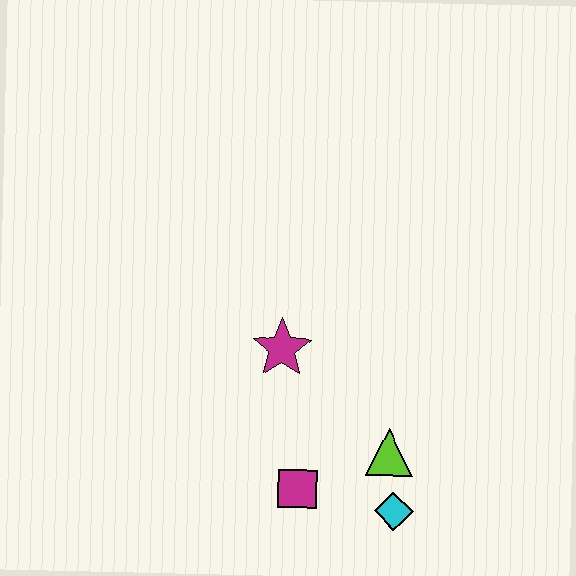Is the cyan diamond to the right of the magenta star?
Yes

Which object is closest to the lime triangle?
The cyan diamond is closest to the lime triangle.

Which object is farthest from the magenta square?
The magenta star is farthest from the magenta square.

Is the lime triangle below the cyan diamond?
No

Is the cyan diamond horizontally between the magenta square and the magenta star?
No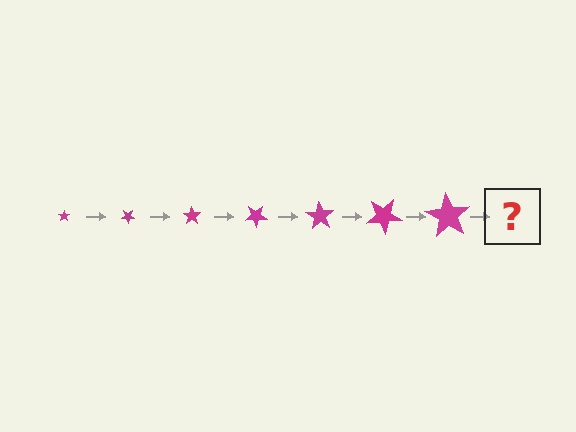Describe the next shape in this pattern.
It should be a star, larger than the previous one and rotated 245 degrees from the start.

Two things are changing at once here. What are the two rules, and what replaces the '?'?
The two rules are that the star grows larger each step and it rotates 35 degrees each step. The '?' should be a star, larger than the previous one and rotated 245 degrees from the start.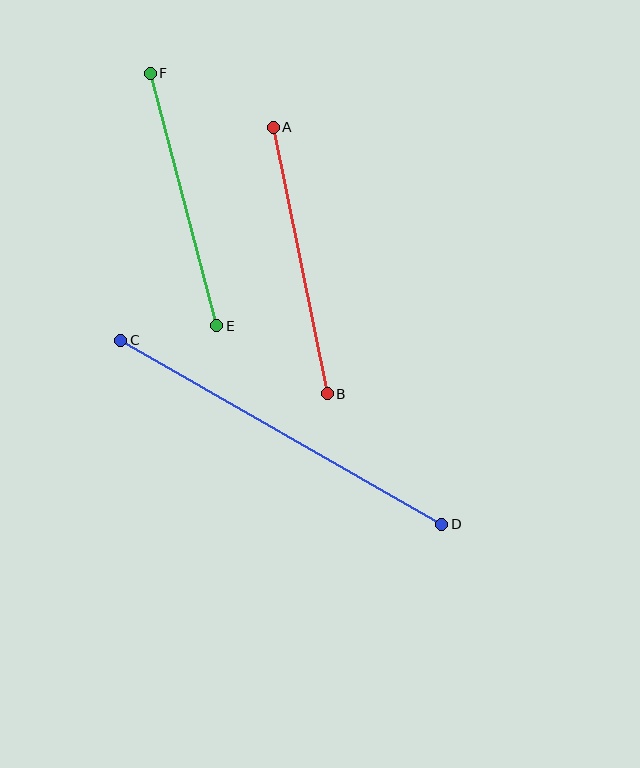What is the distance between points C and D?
The distance is approximately 370 pixels.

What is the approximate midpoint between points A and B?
The midpoint is at approximately (300, 260) pixels.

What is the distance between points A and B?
The distance is approximately 272 pixels.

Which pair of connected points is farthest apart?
Points C and D are farthest apart.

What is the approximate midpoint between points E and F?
The midpoint is at approximately (184, 199) pixels.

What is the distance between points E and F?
The distance is approximately 261 pixels.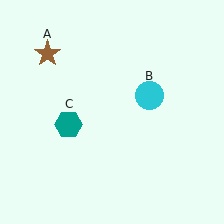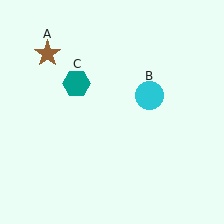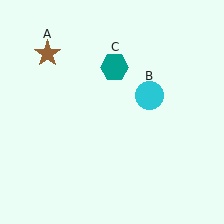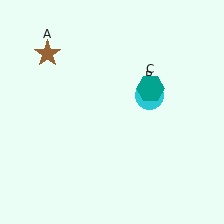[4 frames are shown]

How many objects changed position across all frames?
1 object changed position: teal hexagon (object C).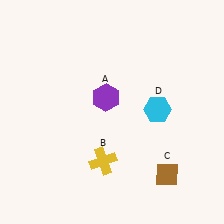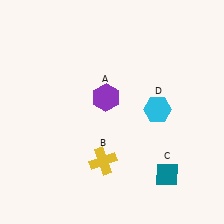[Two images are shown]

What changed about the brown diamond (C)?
In Image 1, C is brown. In Image 2, it changed to teal.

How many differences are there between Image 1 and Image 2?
There is 1 difference between the two images.